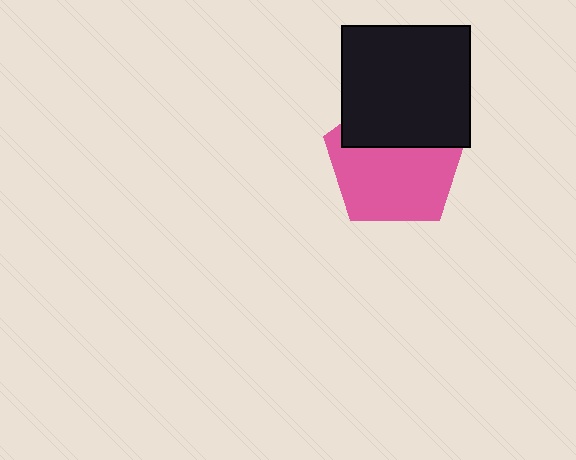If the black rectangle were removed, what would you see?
You would see the complete pink pentagon.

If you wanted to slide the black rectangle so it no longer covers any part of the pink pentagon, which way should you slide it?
Slide it up — that is the most direct way to separate the two shapes.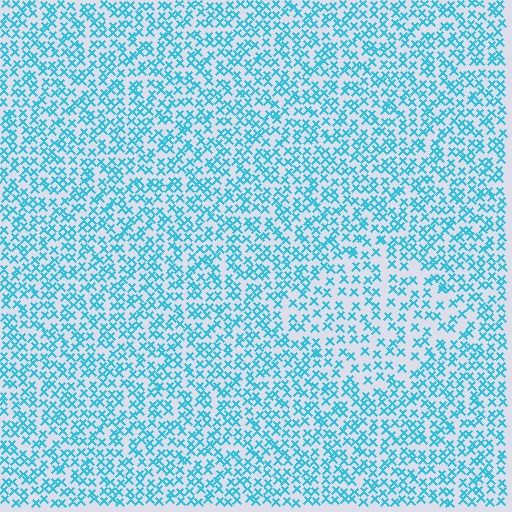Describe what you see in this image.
The image contains small cyan elements arranged at two different densities. A diamond-shaped region is visible where the elements are less densely packed than the surrounding area.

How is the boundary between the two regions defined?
The boundary is defined by a change in element density (approximately 1.6x ratio). All elements are the same color, size, and shape.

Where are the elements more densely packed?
The elements are more densely packed outside the diamond boundary.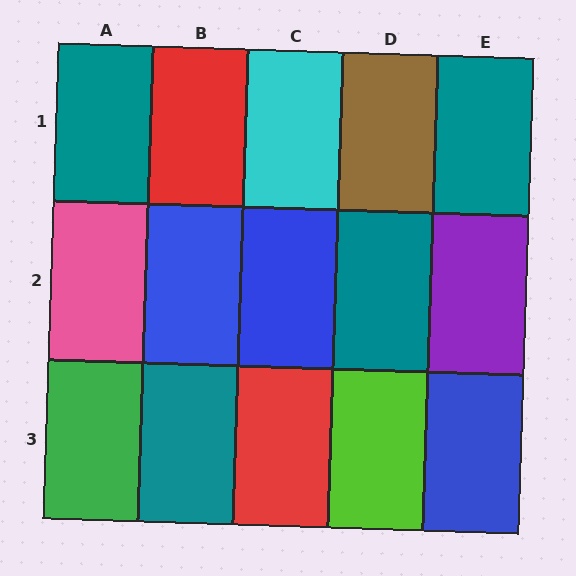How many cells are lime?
1 cell is lime.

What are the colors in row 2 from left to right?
Pink, blue, blue, teal, purple.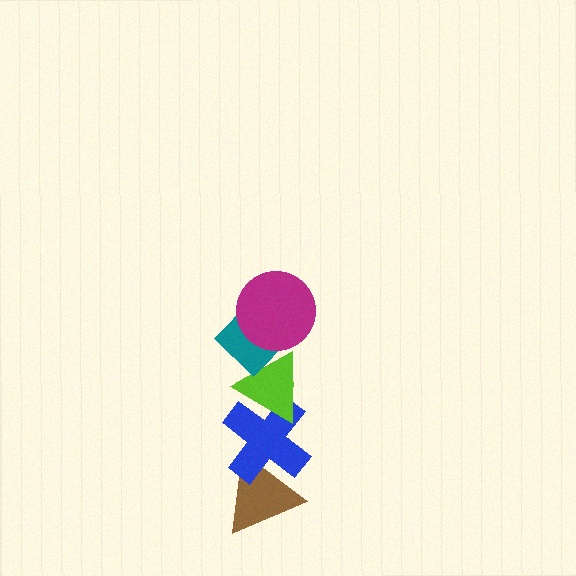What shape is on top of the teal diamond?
The magenta circle is on top of the teal diamond.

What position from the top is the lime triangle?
The lime triangle is 3rd from the top.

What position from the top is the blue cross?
The blue cross is 4th from the top.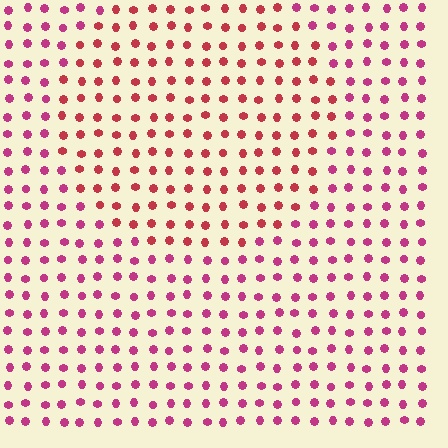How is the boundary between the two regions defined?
The boundary is defined purely by a slight shift in hue (about 27 degrees). Spacing, size, and orientation are identical on both sides.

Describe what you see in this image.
The image is filled with small magenta elements in a uniform arrangement. A circle-shaped region is visible where the elements are tinted to a slightly different hue, forming a subtle color boundary.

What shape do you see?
I see a circle.